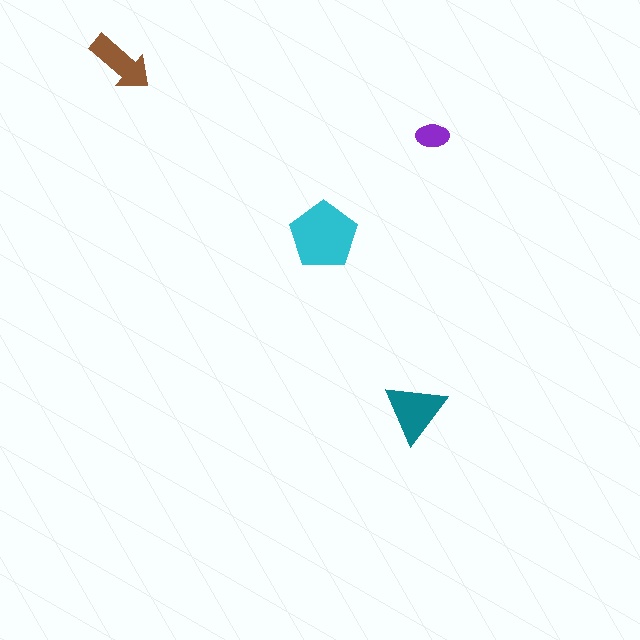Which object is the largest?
The cyan pentagon.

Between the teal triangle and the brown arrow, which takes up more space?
The teal triangle.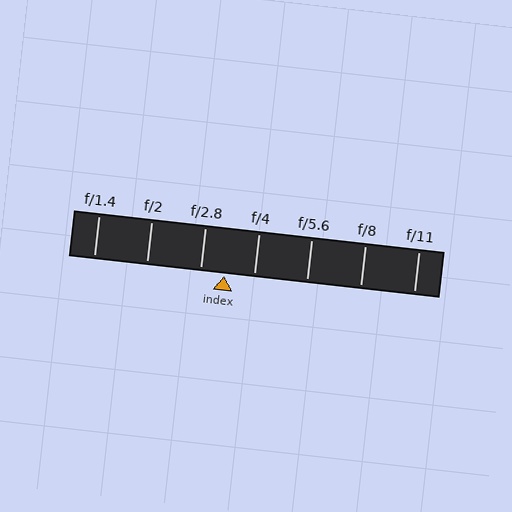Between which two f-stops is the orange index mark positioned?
The index mark is between f/2.8 and f/4.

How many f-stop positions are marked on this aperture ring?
There are 7 f-stop positions marked.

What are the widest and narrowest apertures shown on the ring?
The widest aperture shown is f/1.4 and the narrowest is f/11.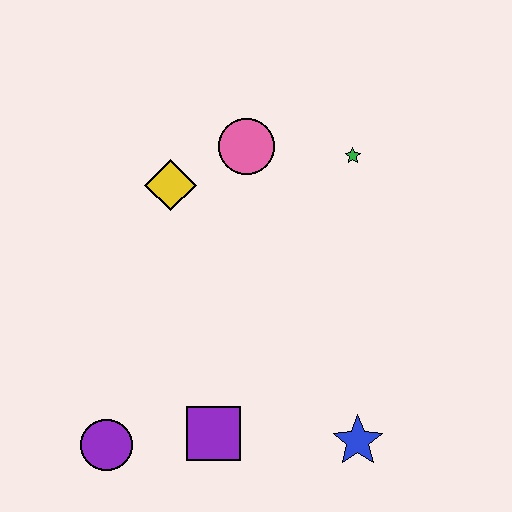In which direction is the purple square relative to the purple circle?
The purple square is to the right of the purple circle.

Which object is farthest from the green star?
The purple circle is farthest from the green star.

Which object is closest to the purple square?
The purple circle is closest to the purple square.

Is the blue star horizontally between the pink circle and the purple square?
No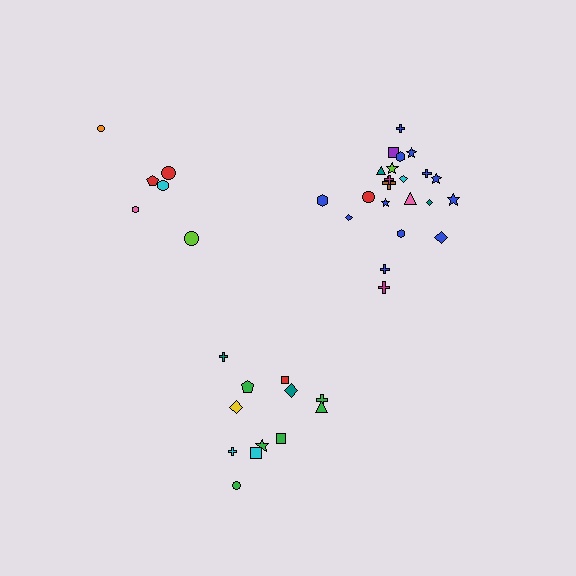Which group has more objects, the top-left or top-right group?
The top-right group.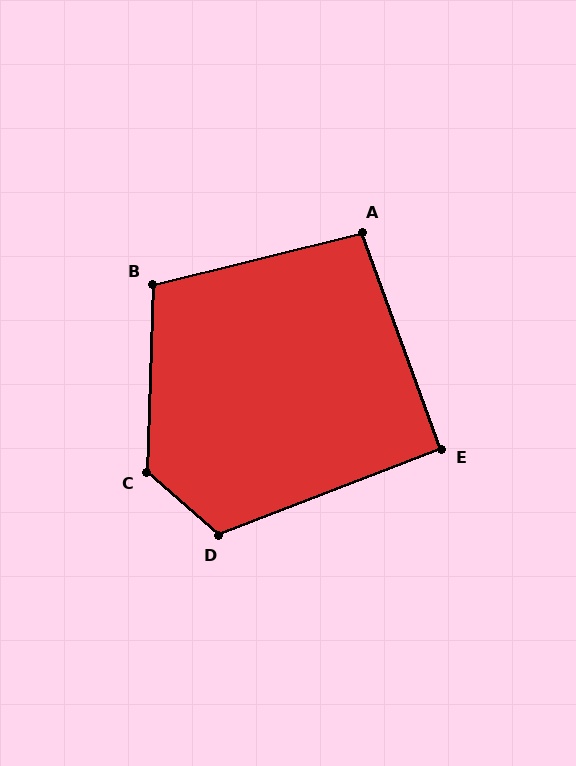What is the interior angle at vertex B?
Approximately 106 degrees (obtuse).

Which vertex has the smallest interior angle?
E, at approximately 91 degrees.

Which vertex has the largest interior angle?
C, at approximately 129 degrees.